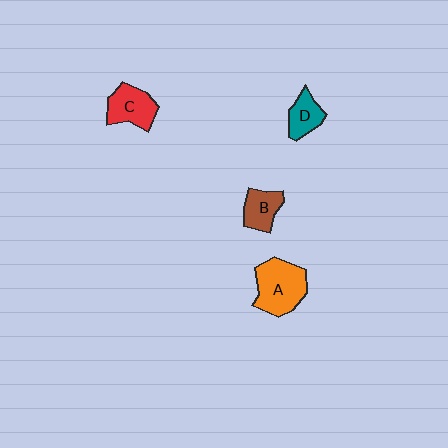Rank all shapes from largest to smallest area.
From largest to smallest: A (orange), C (red), B (brown), D (teal).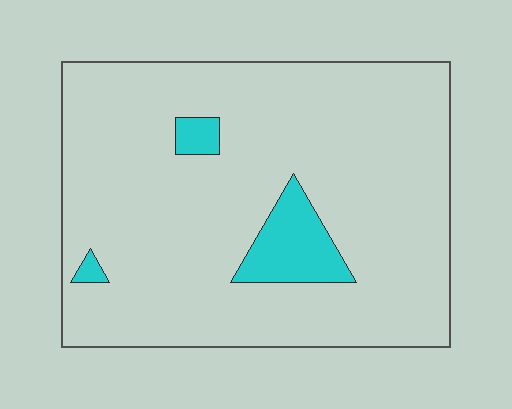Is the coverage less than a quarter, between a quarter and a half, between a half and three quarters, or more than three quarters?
Less than a quarter.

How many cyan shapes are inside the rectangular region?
3.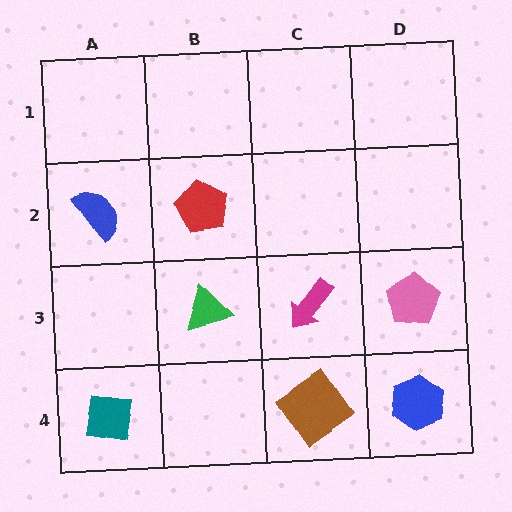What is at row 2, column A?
A blue semicircle.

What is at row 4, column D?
A blue hexagon.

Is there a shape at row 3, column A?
No, that cell is empty.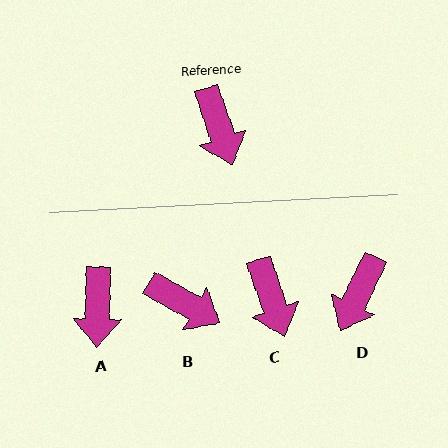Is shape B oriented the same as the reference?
No, it is off by about 42 degrees.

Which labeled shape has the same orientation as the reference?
C.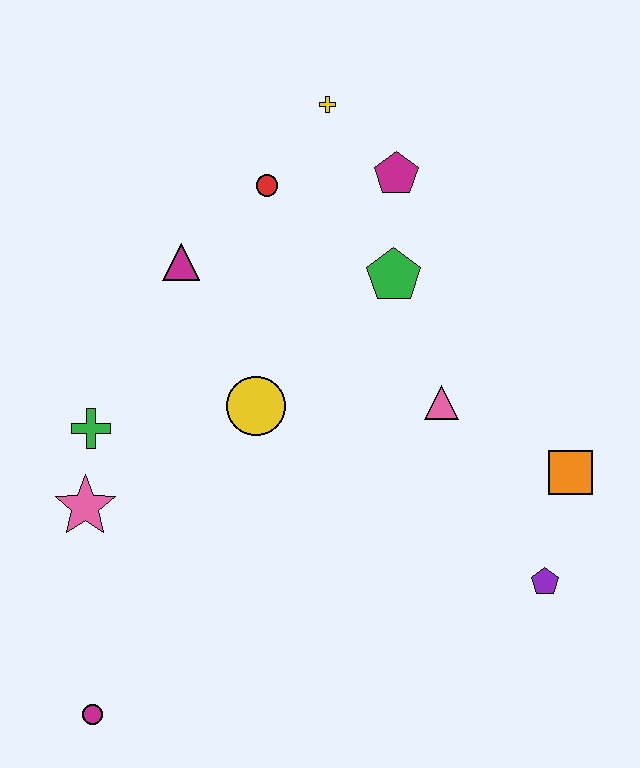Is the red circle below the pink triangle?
No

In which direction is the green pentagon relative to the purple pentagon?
The green pentagon is above the purple pentagon.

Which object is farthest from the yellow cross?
The magenta circle is farthest from the yellow cross.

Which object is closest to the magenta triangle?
The red circle is closest to the magenta triangle.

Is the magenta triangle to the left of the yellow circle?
Yes